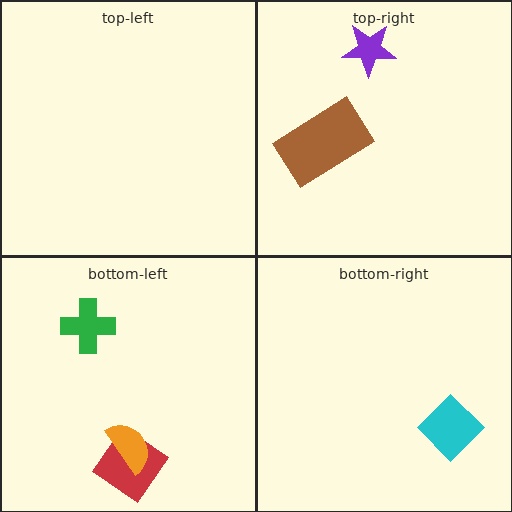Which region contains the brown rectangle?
The top-right region.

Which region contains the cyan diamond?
The bottom-right region.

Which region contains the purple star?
The top-right region.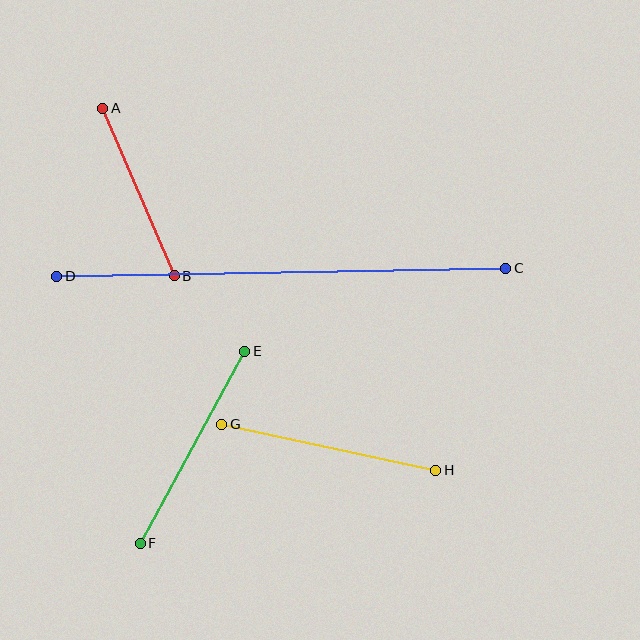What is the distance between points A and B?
The distance is approximately 182 pixels.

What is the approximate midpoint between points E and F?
The midpoint is at approximately (192, 447) pixels.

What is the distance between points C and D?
The distance is approximately 449 pixels.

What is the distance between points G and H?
The distance is approximately 219 pixels.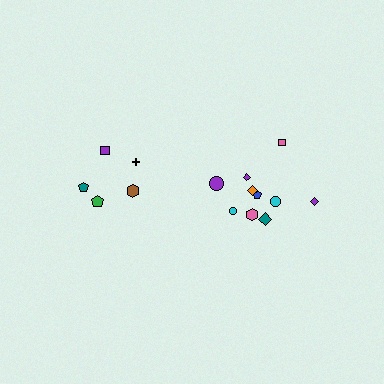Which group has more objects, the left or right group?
The right group.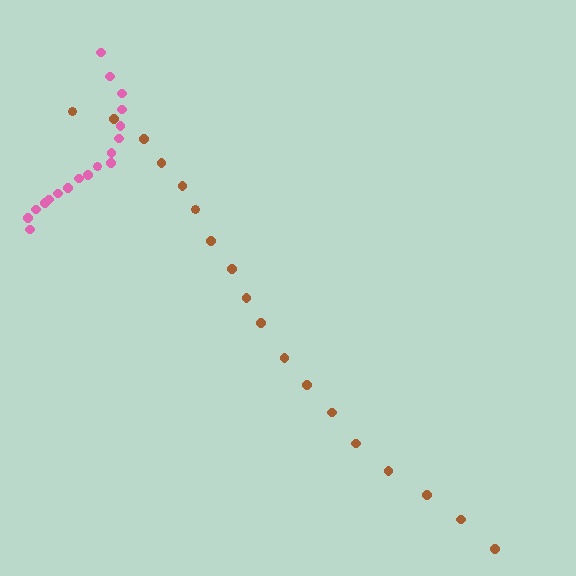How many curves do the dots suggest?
There are 2 distinct paths.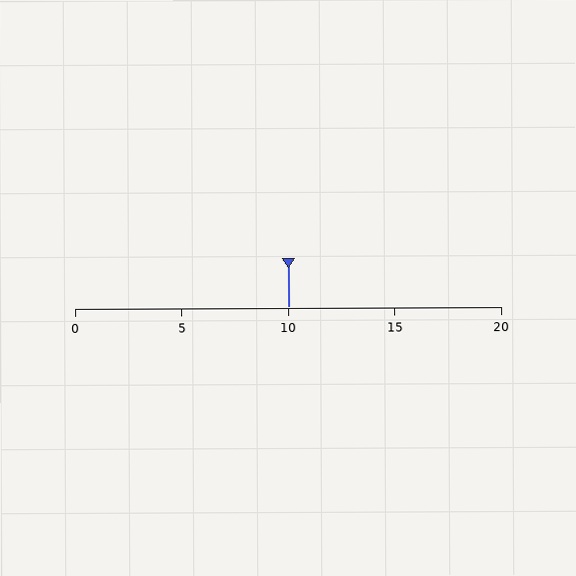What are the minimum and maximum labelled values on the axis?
The axis runs from 0 to 20.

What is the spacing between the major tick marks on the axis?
The major ticks are spaced 5 apart.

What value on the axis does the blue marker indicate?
The marker indicates approximately 10.